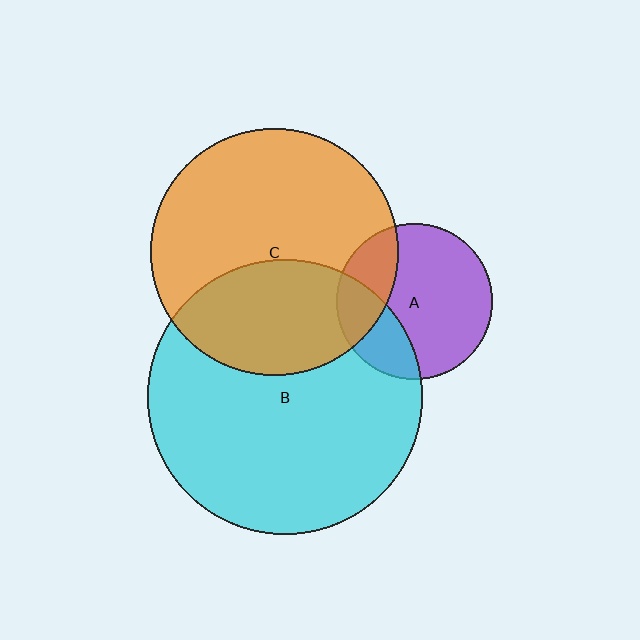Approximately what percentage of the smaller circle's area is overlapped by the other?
Approximately 25%.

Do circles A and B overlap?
Yes.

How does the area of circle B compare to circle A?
Approximately 3.1 times.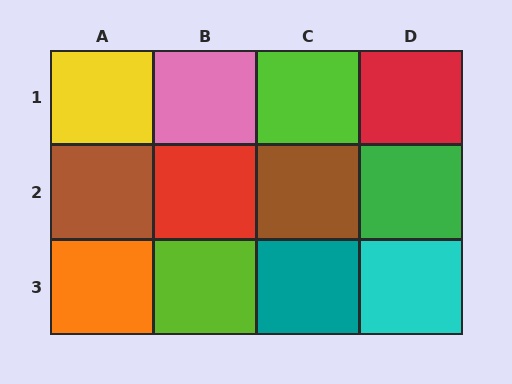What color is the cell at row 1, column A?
Yellow.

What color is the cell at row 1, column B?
Pink.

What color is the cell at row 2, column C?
Brown.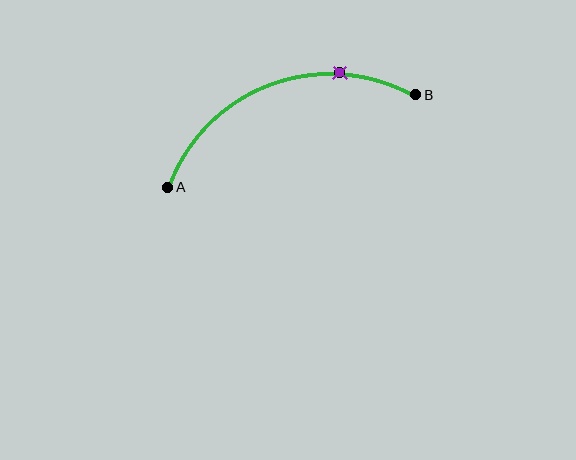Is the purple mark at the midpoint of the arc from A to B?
No. The purple mark lies on the arc but is closer to endpoint B. The arc midpoint would be at the point on the curve equidistant along the arc from both A and B.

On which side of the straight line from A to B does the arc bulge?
The arc bulges above the straight line connecting A and B.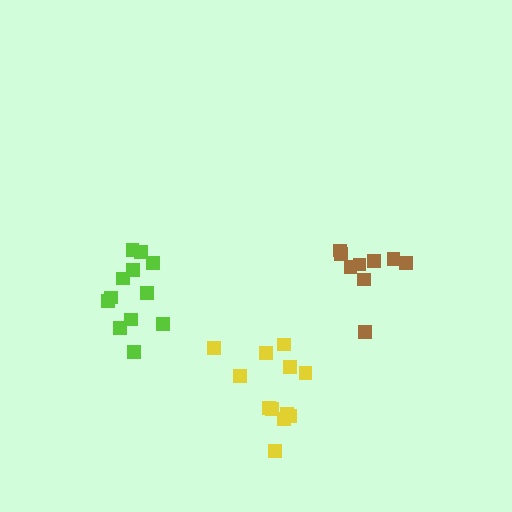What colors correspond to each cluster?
The clusters are colored: brown, lime, yellow.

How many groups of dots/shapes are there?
There are 3 groups.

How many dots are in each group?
Group 1: 9 dots, Group 2: 12 dots, Group 3: 12 dots (33 total).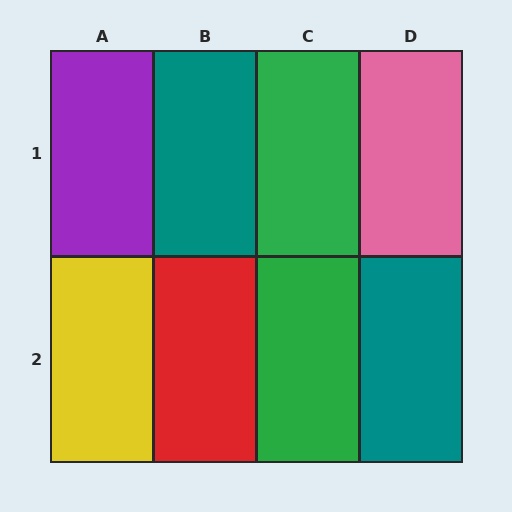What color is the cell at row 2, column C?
Green.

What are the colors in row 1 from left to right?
Purple, teal, green, pink.